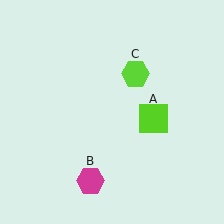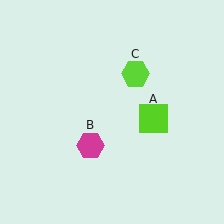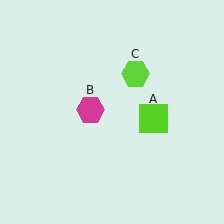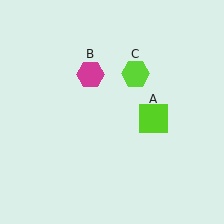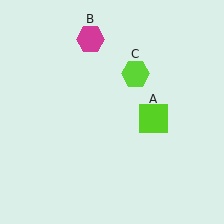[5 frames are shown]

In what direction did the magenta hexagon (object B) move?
The magenta hexagon (object B) moved up.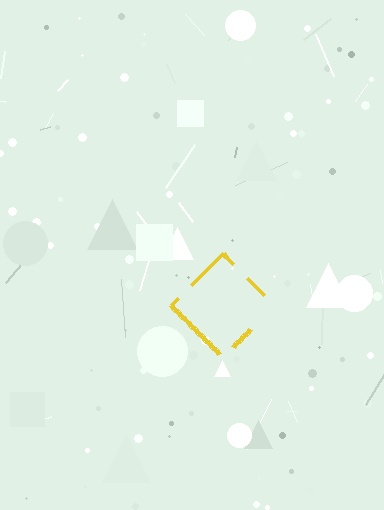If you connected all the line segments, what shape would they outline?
They would outline a diamond.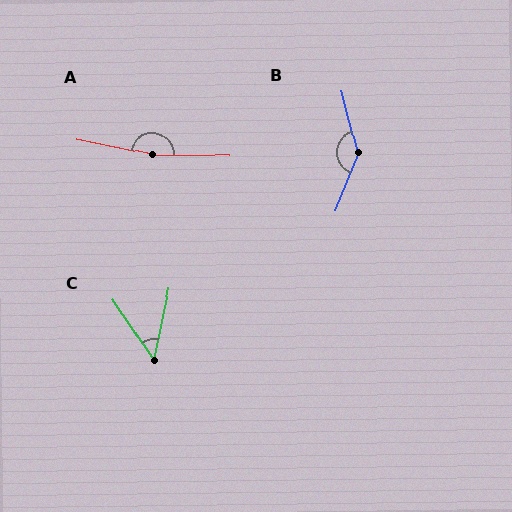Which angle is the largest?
A, at approximately 169 degrees.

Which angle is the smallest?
C, at approximately 46 degrees.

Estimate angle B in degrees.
Approximately 144 degrees.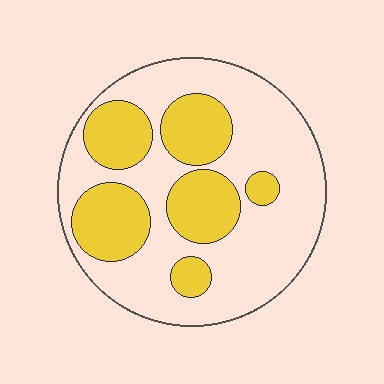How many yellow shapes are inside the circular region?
6.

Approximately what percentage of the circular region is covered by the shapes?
Approximately 35%.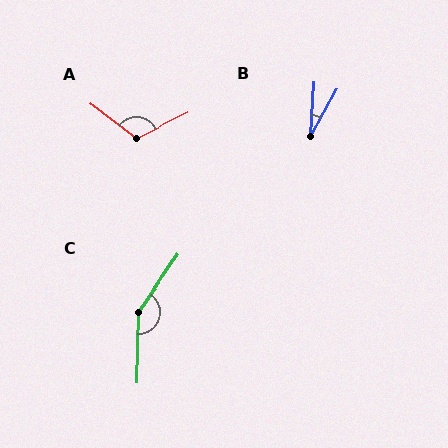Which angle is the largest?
C, at approximately 145 degrees.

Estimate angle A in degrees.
Approximately 116 degrees.